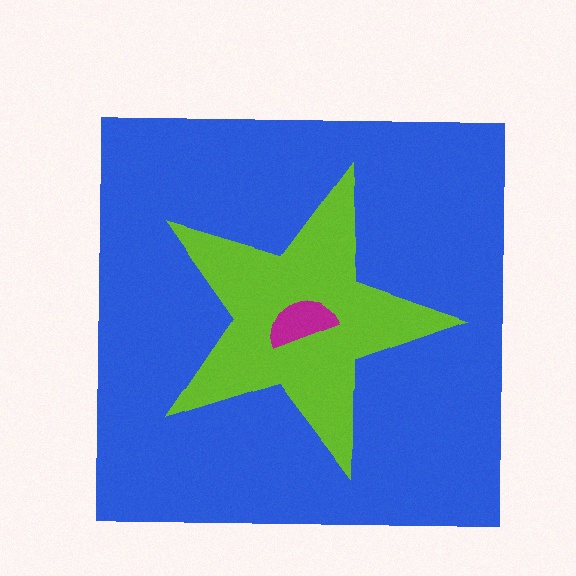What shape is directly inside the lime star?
The magenta semicircle.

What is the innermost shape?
The magenta semicircle.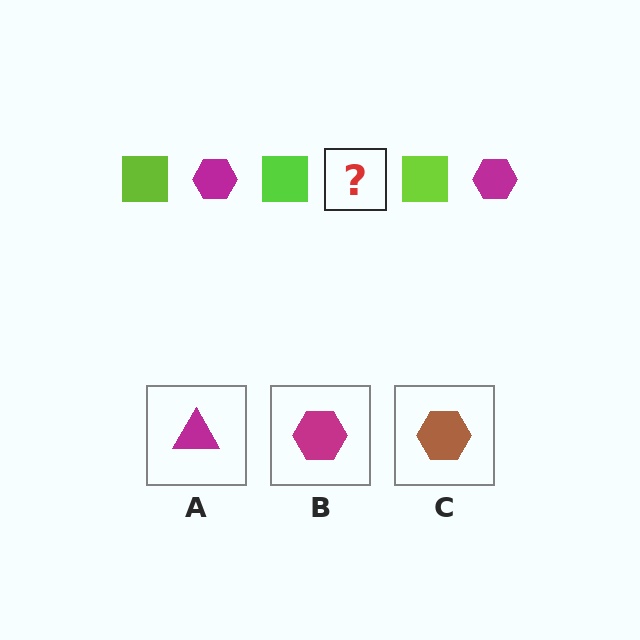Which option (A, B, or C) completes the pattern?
B.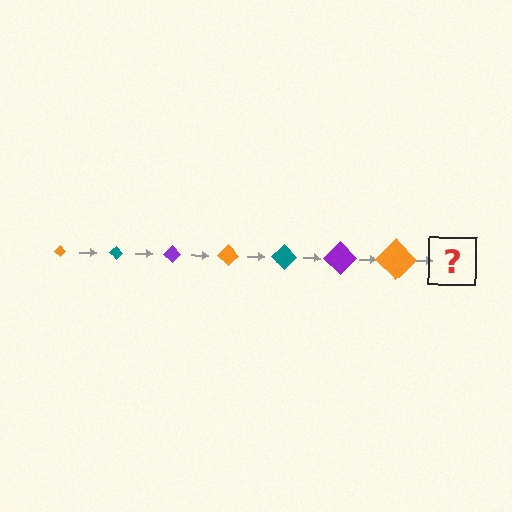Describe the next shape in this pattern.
It should be a teal diamond, larger than the previous one.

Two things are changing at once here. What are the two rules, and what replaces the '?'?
The two rules are that the diamond grows larger each step and the color cycles through orange, teal, and purple. The '?' should be a teal diamond, larger than the previous one.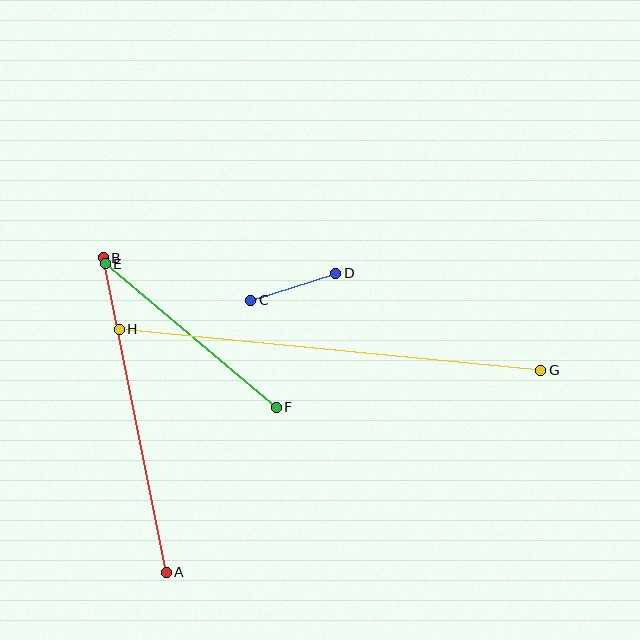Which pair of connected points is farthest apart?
Points G and H are farthest apart.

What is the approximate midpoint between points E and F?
The midpoint is at approximately (191, 335) pixels.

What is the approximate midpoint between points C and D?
The midpoint is at approximately (293, 287) pixels.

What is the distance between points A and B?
The distance is approximately 321 pixels.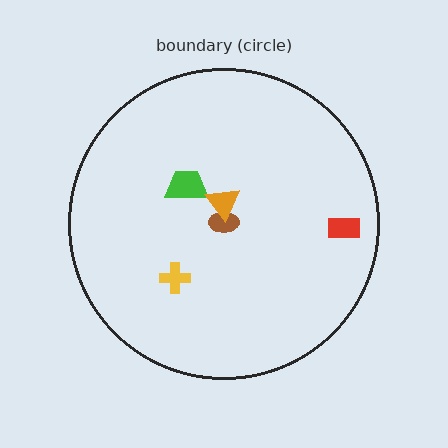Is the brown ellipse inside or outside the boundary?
Inside.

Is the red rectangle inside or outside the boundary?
Inside.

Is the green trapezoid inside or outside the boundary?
Inside.